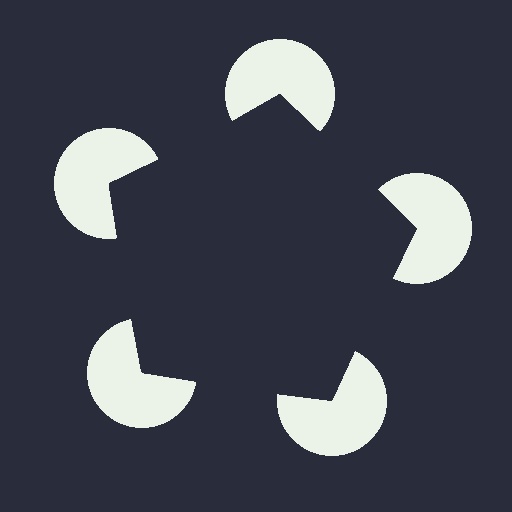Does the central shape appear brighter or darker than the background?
It typically appears slightly darker than the background, even though no actual brightness change is drawn.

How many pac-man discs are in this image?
There are 5 — one at each vertex of the illusory pentagon.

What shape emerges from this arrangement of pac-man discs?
An illusory pentagon — its edges are inferred from the aligned wedge cuts in the pac-man discs, not physically drawn.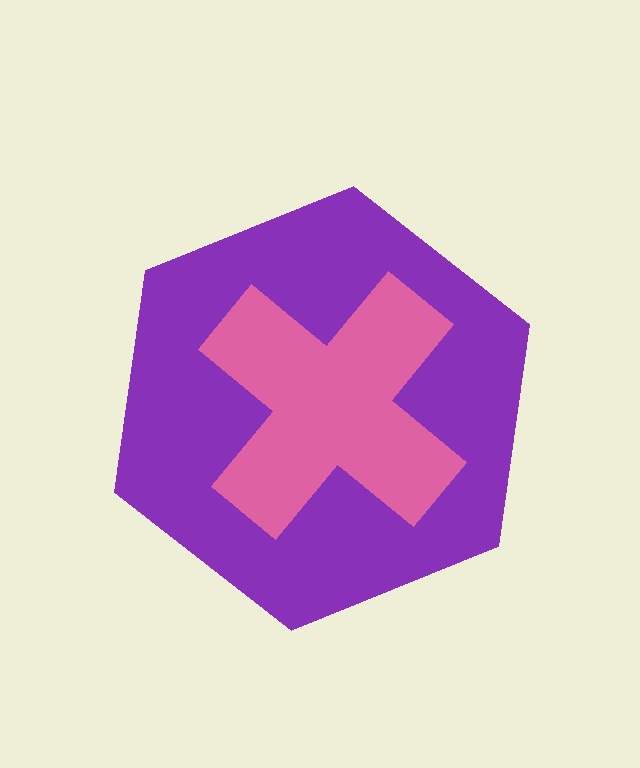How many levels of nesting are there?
2.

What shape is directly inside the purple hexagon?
The pink cross.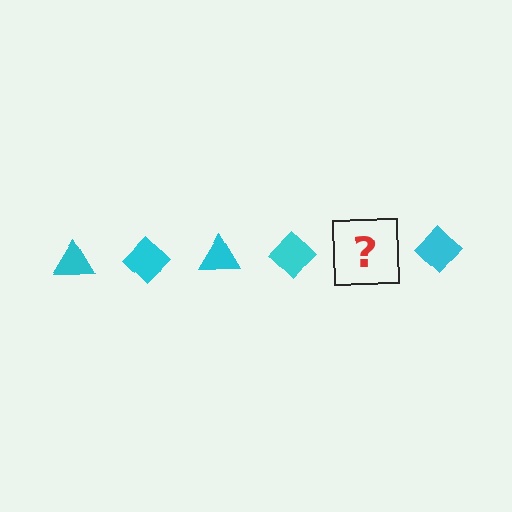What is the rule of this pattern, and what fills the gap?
The rule is that the pattern cycles through triangle, diamond shapes in cyan. The gap should be filled with a cyan triangle.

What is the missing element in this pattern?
The missing element is a cyan triangle.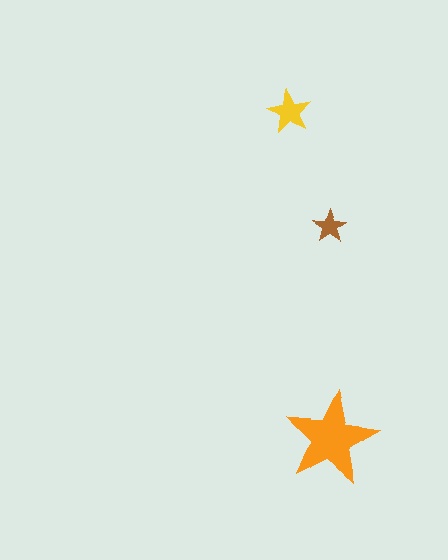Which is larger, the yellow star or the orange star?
The orange one.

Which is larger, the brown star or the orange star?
The orange one.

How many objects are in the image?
There are 3 objects in the image.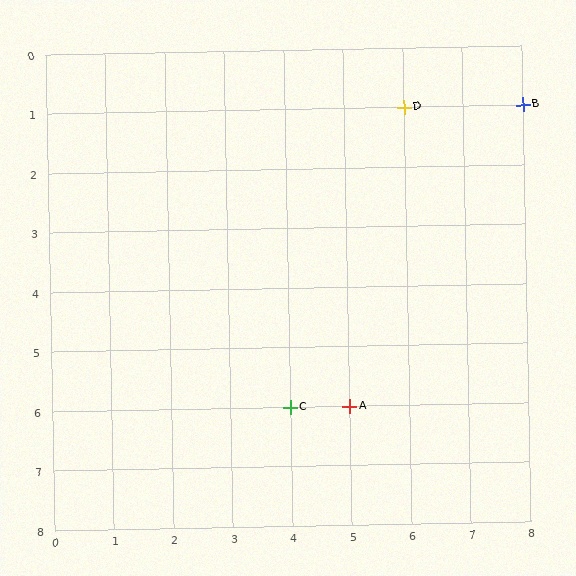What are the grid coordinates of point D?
Point D is at grid coordinates (6, 1).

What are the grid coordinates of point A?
Point A is at grid coordinates (5, 6).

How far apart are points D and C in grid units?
Points D and C are 2 columns and 5 rows apart (about 5.4 grid units diagonally).